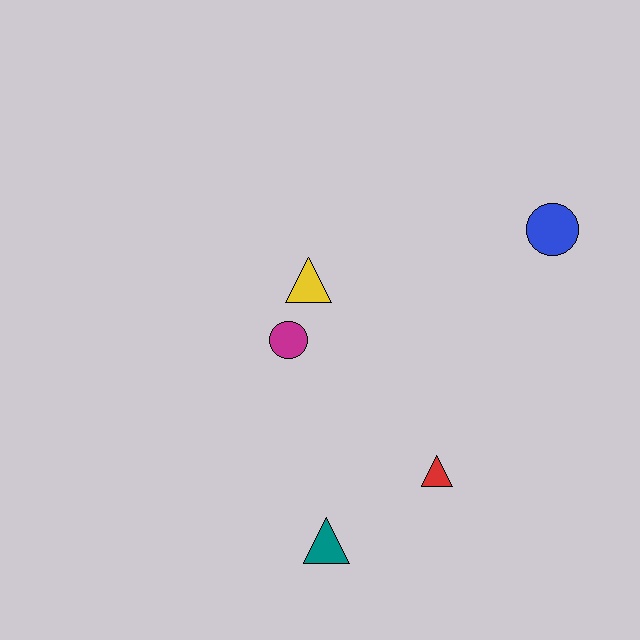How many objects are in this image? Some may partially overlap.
There are 5 objects.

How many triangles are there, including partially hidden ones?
There are 3 triangles.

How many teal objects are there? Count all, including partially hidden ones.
There is 1 teal object.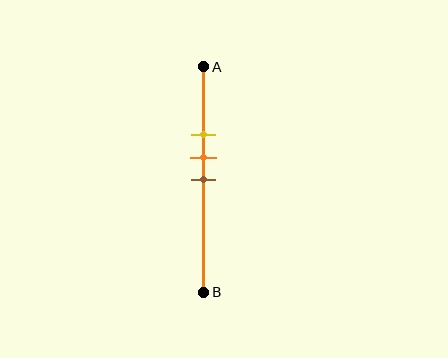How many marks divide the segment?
There are 3 marks dividing the segment.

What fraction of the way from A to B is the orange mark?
The orange mark is approximately 40% (0.4) of the way from A to B.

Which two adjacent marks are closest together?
The orange and brown marks are the closest adjacent pair.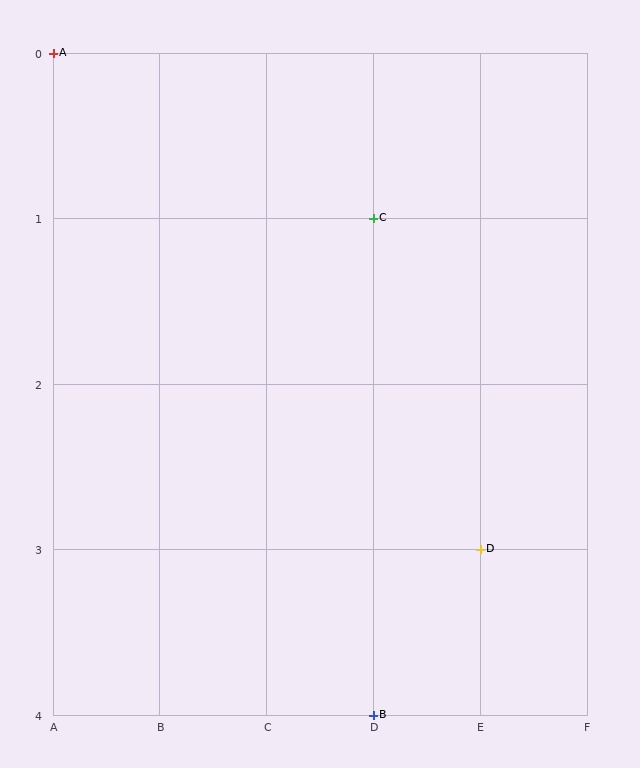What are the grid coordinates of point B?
Point B is at grid coordinates (D, 4).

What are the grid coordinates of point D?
Point D is at grid coordinates (E, 3).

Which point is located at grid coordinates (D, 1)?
Point C is at (D, 1).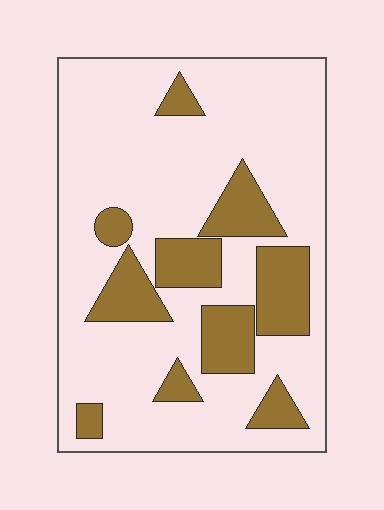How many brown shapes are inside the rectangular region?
10.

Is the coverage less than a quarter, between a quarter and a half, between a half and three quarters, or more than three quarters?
Less than a quarter.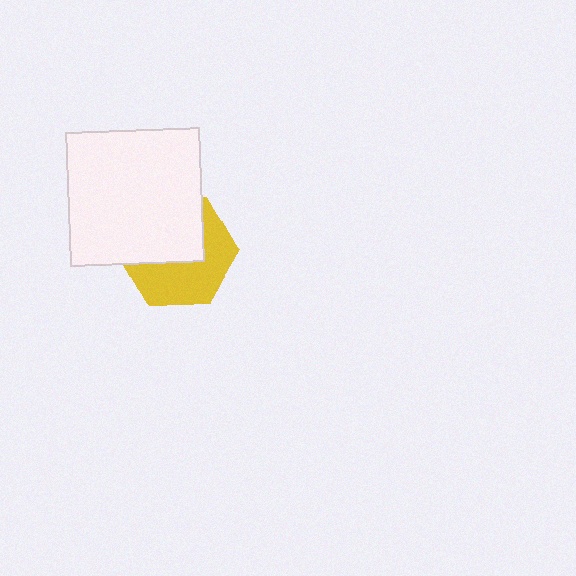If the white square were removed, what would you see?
You would see the complete yellow hexagon.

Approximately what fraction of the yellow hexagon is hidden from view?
Roughly 50% of the yellow hexagon is hidden behind the white square.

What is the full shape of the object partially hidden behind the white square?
The partially hidden object is a yellow hexagon.